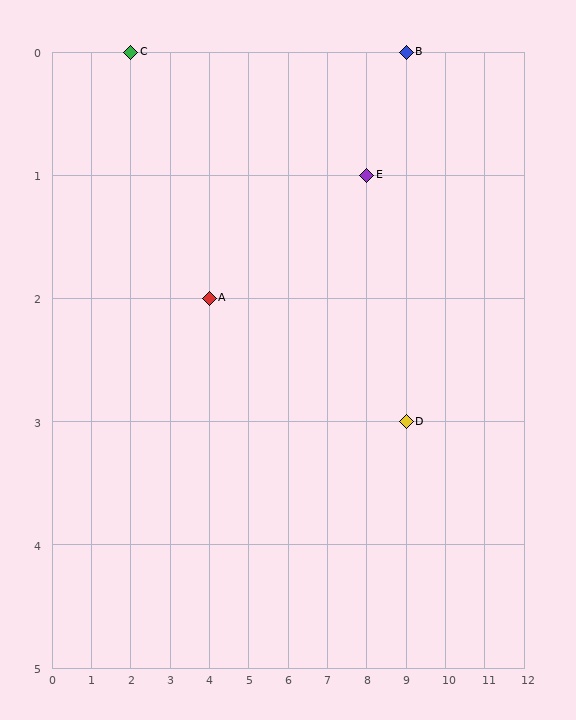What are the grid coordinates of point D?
Point D is at grid coordinates (9, 3).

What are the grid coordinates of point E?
Point E is at grid coordinates (8, 1).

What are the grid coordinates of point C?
Point C is at grid coordinates (2, 0).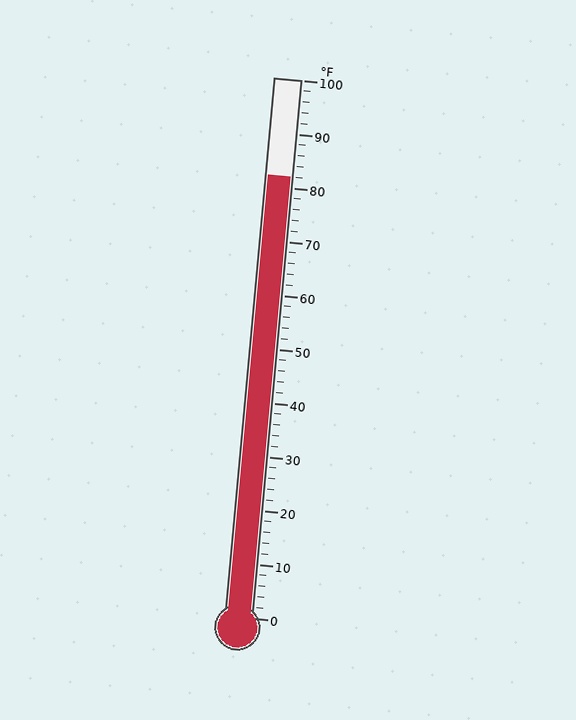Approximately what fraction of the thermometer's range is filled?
The thermometer is filled to approximately 80% of its range.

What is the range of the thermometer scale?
The thermometer scale ranges from 0°F to 100°F.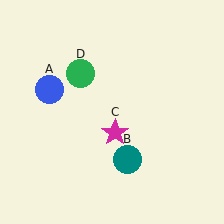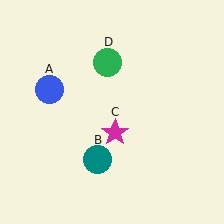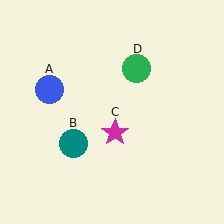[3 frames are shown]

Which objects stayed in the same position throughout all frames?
Blue circle (object A) and magenta star (object C) remained stationary.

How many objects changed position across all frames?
2 objects changed position: teal circle (object B), green circle (object D).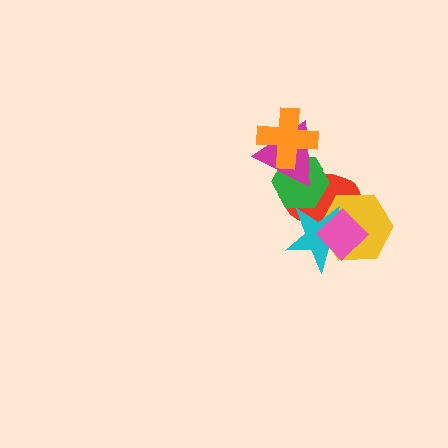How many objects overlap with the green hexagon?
4 objects overlap with the green hexagon.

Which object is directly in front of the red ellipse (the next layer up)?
The yellow hexagon is directly in front of the red ellipse.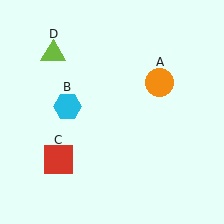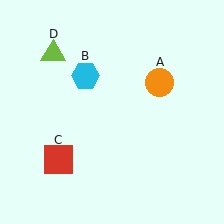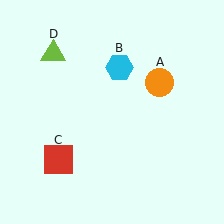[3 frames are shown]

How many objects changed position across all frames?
1 object changed position: cyan hexagon (object B).